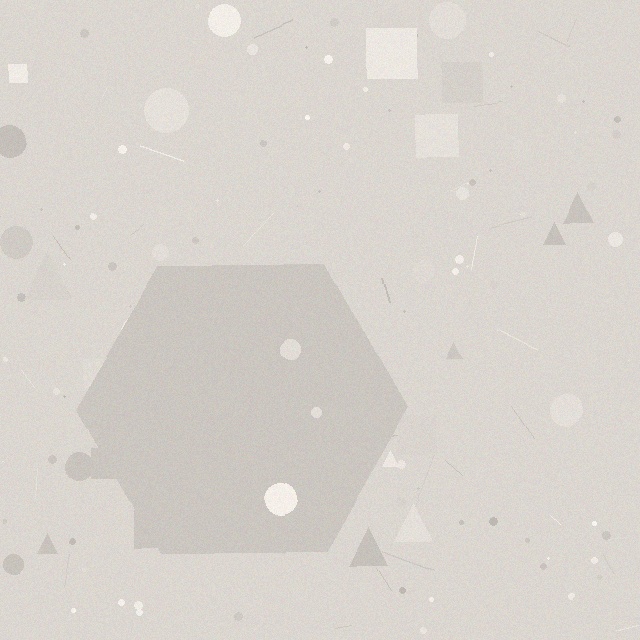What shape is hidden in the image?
A hexagon is hidden in the image.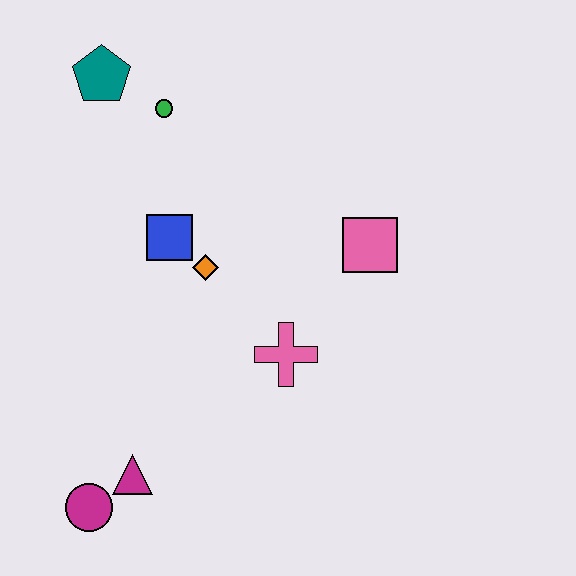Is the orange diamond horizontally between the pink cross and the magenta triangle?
Yes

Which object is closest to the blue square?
The orange diamond is closest to the blue square.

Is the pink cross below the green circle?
Yes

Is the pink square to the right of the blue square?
Yes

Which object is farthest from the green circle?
The magenta circle is farthest from the green circle.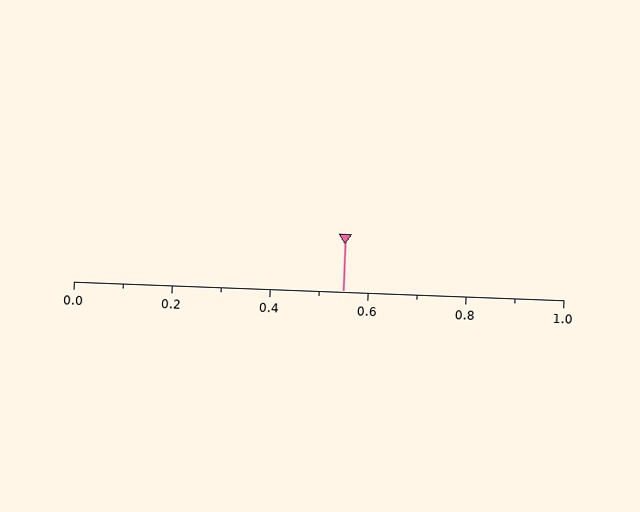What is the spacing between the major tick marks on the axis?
The major ticks are spaced 0.2 apart.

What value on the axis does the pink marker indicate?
The marker indicates approximately 0.55.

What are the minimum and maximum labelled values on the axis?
The axis runs from 0.0 to 1.0.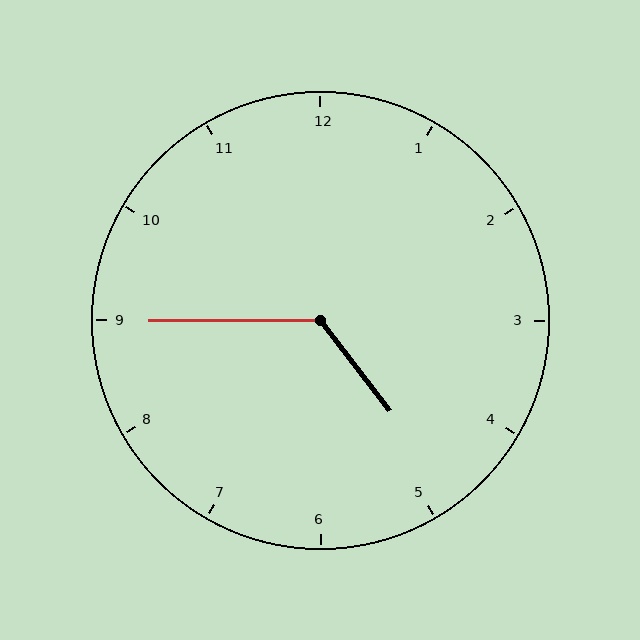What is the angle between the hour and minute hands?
Approximately 128 degrees.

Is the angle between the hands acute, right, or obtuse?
It is obtuse.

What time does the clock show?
4:45.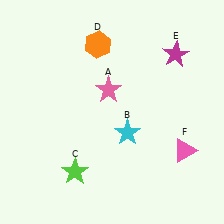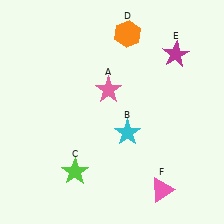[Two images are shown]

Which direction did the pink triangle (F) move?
The pink triangle (F) moved down.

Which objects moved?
The objects that moved are: the orange hexagon (D), the pink triangle (F).